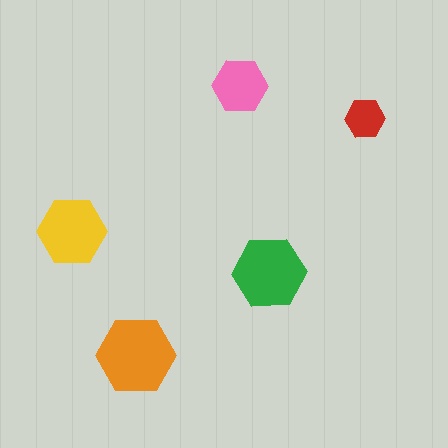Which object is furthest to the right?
The red hexagon is rightmost.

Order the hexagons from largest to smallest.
the orange one, the green one, the yellow one, the pink one, the red one.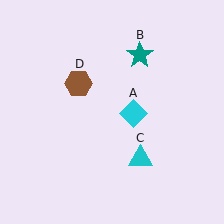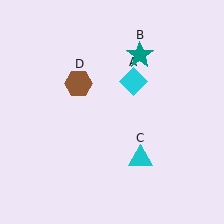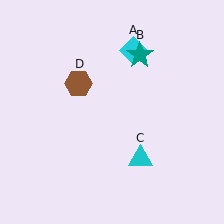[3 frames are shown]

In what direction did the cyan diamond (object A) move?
The cyan diamond (object A) moved up.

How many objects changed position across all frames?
1 object changed position: cyan diamond (object A).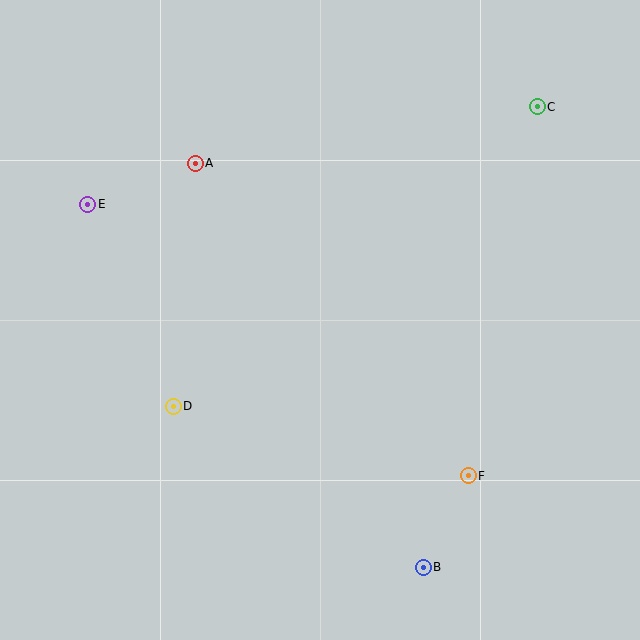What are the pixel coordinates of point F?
Point F is at (468, 476).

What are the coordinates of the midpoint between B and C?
The midpoint between B and C is at (480, 337).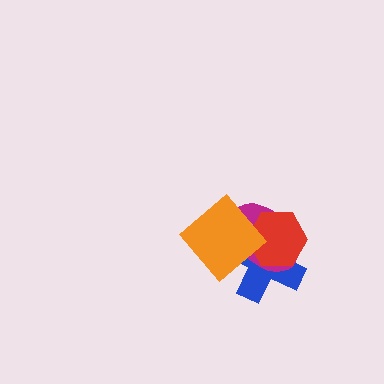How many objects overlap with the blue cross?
3 objects overlap with the blue cross.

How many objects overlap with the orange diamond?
3 objects overlap with the orange diamond.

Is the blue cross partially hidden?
Yes, it is partially covered by another shape.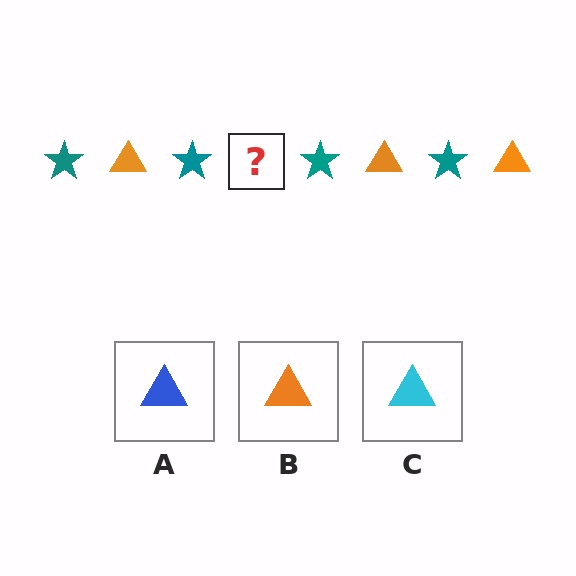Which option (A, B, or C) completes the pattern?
B.